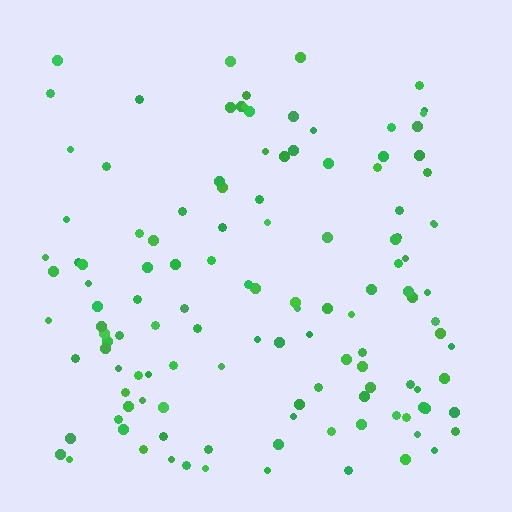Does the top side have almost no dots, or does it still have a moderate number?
Still a moderate number, just noticeably fewer than the bottom.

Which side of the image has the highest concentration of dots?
The bottom.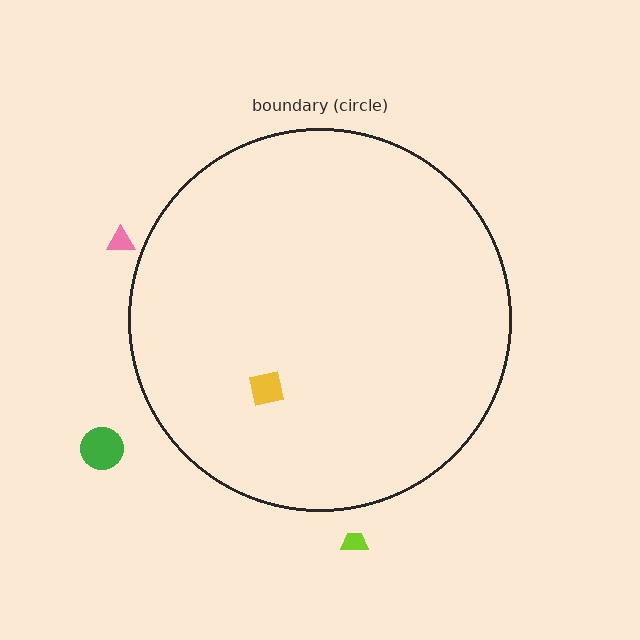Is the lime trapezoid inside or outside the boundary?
Outside.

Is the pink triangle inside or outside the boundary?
Outside.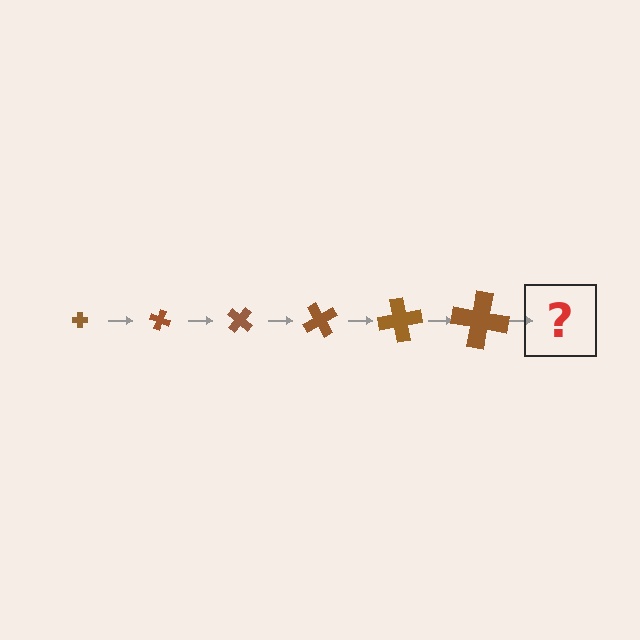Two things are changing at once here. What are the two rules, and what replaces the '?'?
The two rules are that the cross grows larger each step and it rotates 20 degrees each step. The '?' should be a cross, larger than the previous one and rotated 120 degrees from the start.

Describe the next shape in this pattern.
It should be a cross, larger than the previous one and rotated 120 degrees from the start.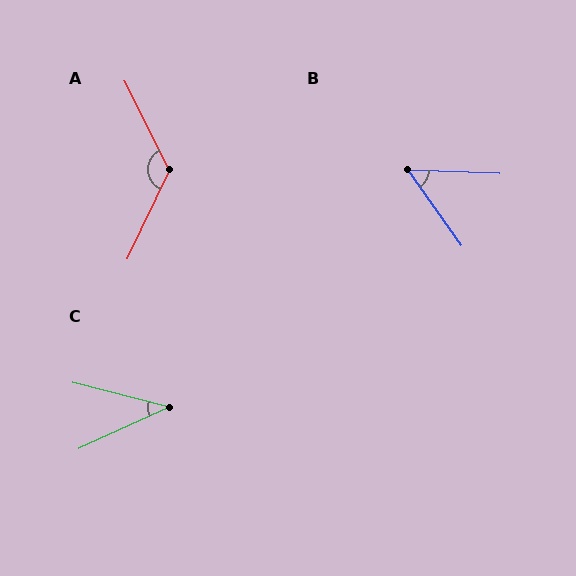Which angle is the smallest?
C, at approximately 39 degrees.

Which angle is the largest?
A, at approximately 128 degrees.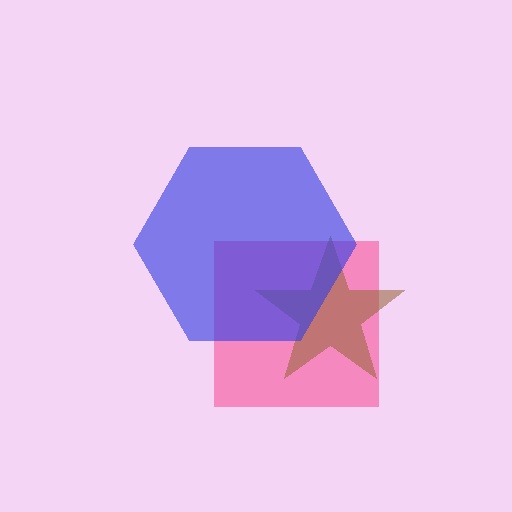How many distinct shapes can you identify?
There are 3 distinct shapes: a pink square, a brown star, a blue hexagon.